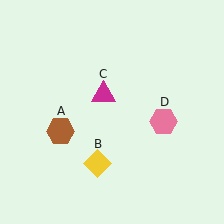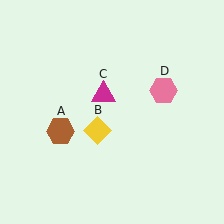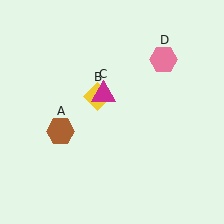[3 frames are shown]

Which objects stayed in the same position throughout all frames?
Brown hexagon (object A) and magenta triangle (object C) remained stationary.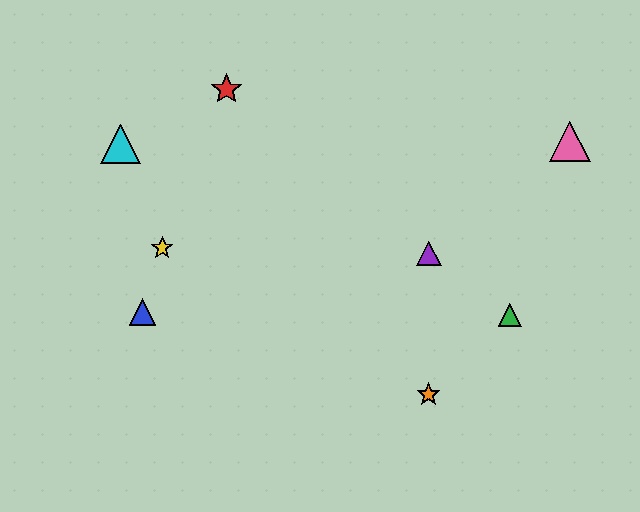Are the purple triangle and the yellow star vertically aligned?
No, the purple triangle is at x≈429 and the yellow star is at x≈162.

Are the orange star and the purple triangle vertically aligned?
Yes, both are at x≈429.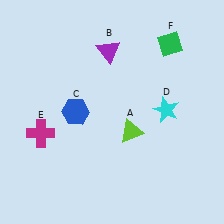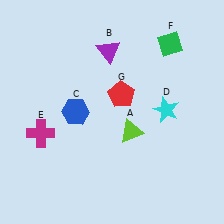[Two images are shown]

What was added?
A red pentagon (G) was added in Image 2.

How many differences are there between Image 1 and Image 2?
There is 1 difference between the two images.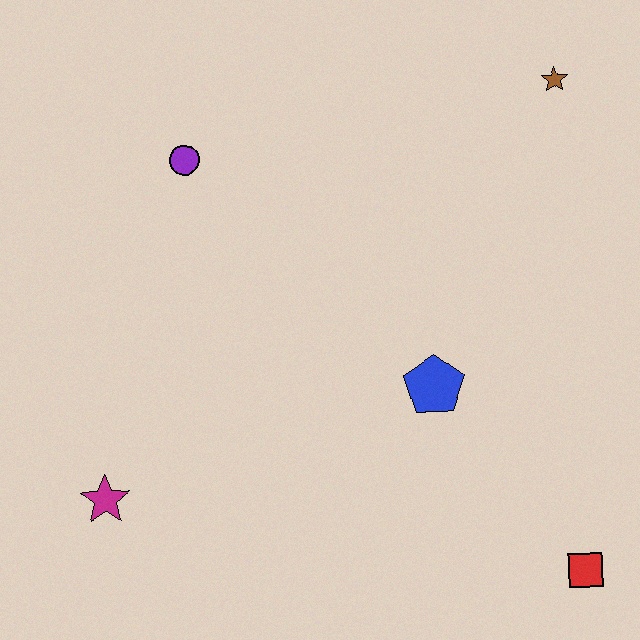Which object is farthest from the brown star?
The magenta star is farthest from the brown star.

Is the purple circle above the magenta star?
Yes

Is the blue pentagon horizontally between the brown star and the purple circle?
Yes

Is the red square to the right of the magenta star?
Yes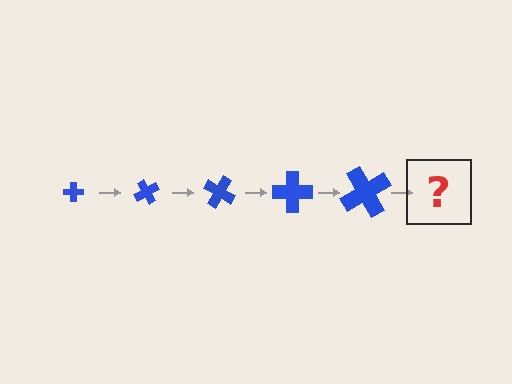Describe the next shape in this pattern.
It should be a cross, larger than the previous one and rotated 300 degrees from the start.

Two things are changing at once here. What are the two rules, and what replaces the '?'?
The two rules are that the cross grows larger each step and it rotates 60 degrees each step. The '?' should be a cross, larger than the previous one and rotated 300 degrees from the start.